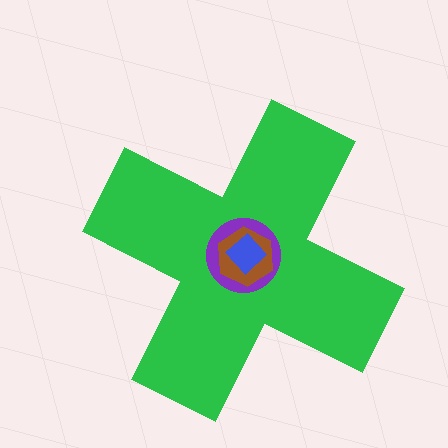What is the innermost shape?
The blue diamond.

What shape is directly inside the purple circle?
The brown hexagon.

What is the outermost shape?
The green cross.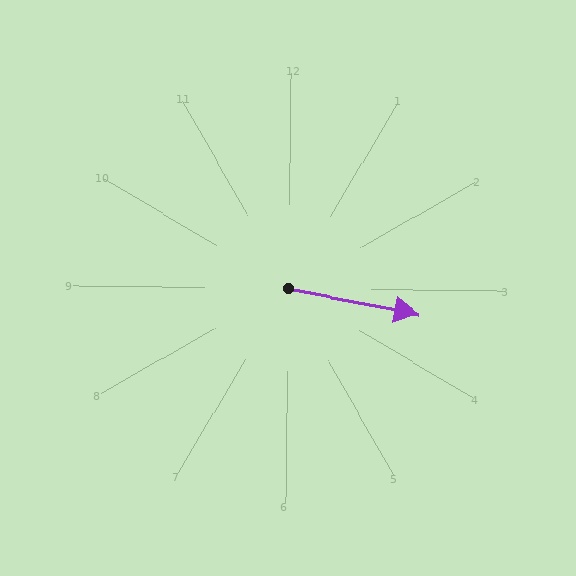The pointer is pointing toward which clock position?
Roughly 3 o'clock.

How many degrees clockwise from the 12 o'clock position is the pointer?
Approximately 101 degrees.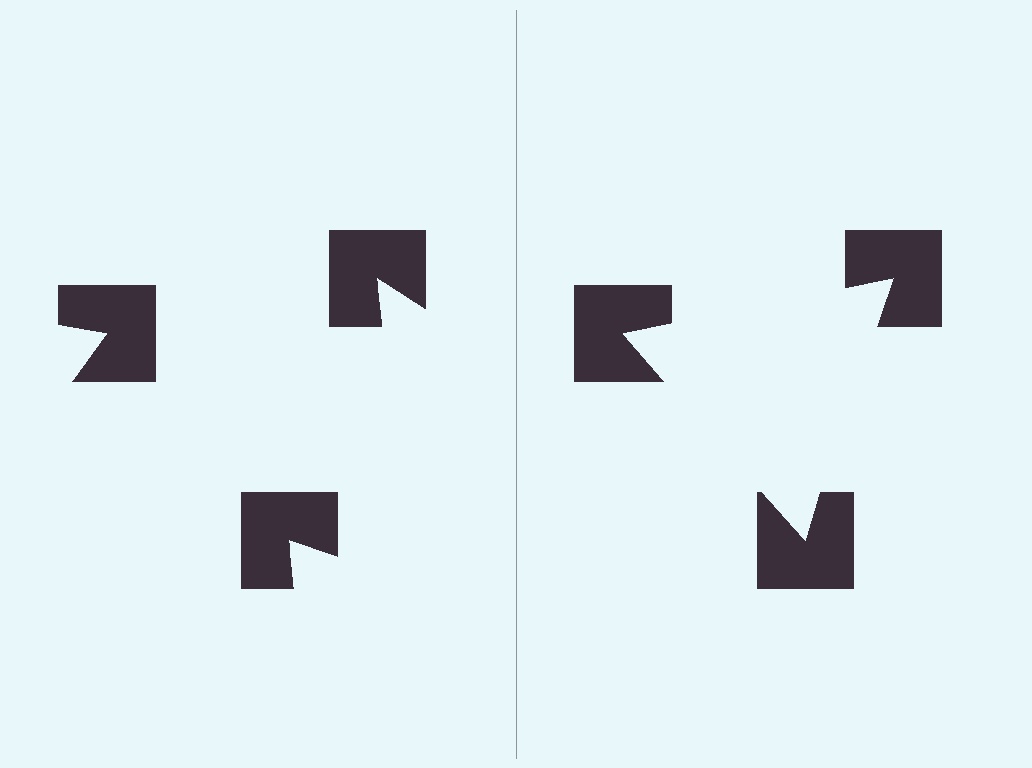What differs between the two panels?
The notched squares are positioned identically on both sides; only the wedge orientations differ. On the right they align to a triangle; on the left they are misaligned.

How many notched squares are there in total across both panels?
6 — 3 on each side.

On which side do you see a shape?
An illusory triangle appears on the right side. On the left side the wedge cuts are rotated, so no coherent shape forms.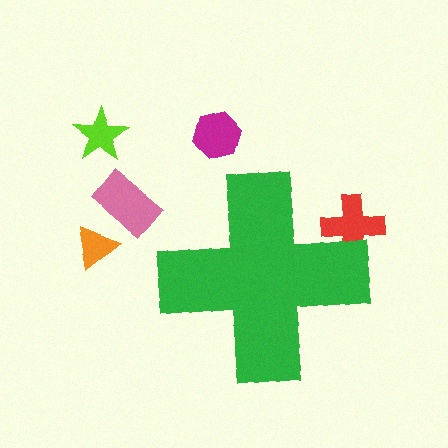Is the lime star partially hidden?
No, the lime star is fully visible.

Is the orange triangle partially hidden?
No, the orange triangle is fully visible.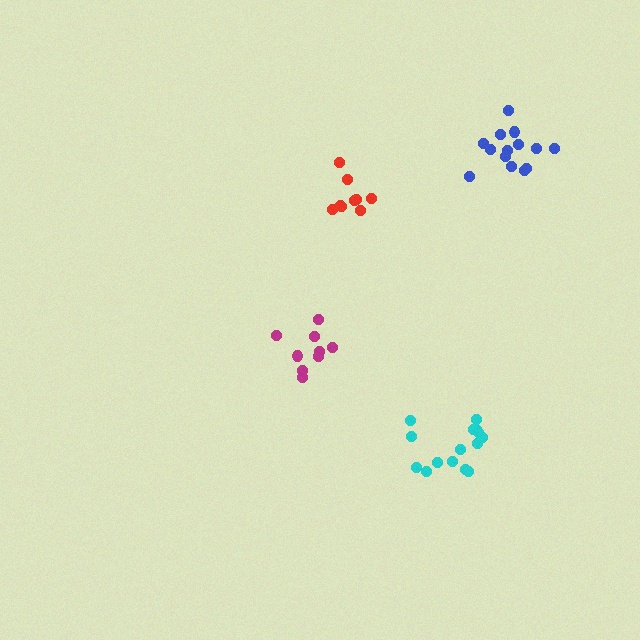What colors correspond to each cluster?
The clusters are colored: magenta, blue, red, cyan.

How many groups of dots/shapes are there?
There are 4 groups.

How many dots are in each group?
Group 1: 9 dots, Group 2: 14 dots, Group 3: 9 dots, Group 4: 15 dots (47 total).